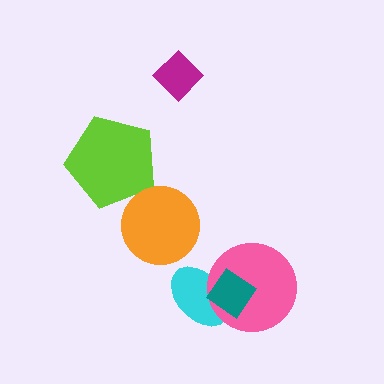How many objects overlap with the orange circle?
0 objects overlap with the orange circle.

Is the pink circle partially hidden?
Yes, it is partially covered by another shape.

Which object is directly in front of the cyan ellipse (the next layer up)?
The pink circle is directly in front of the cyan ellipse.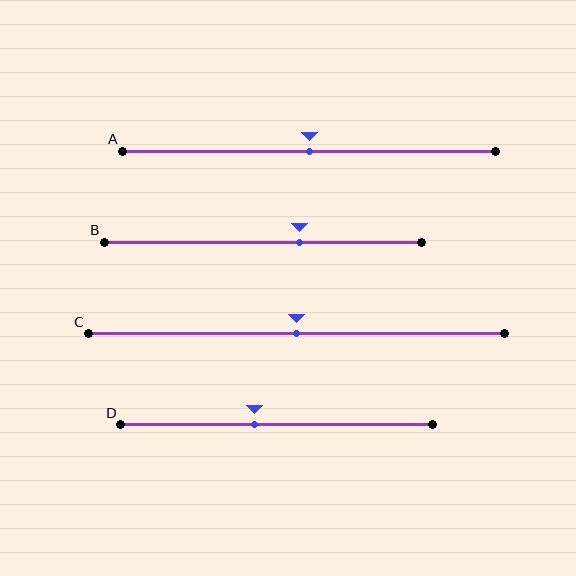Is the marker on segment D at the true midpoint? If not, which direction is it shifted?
No, the marker on segment D is shifted to the left by about 7% of the segment length.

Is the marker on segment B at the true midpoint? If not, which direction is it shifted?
No, the marker on segment B is shifted to the right by about 12% of the segment length.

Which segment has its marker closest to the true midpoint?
Segment A has its marker closest to the true midpoint.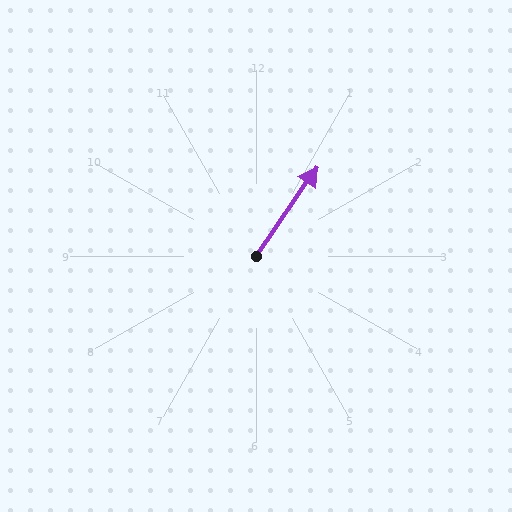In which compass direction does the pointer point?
Northeast.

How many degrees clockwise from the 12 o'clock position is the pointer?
Approximately 35 degrees.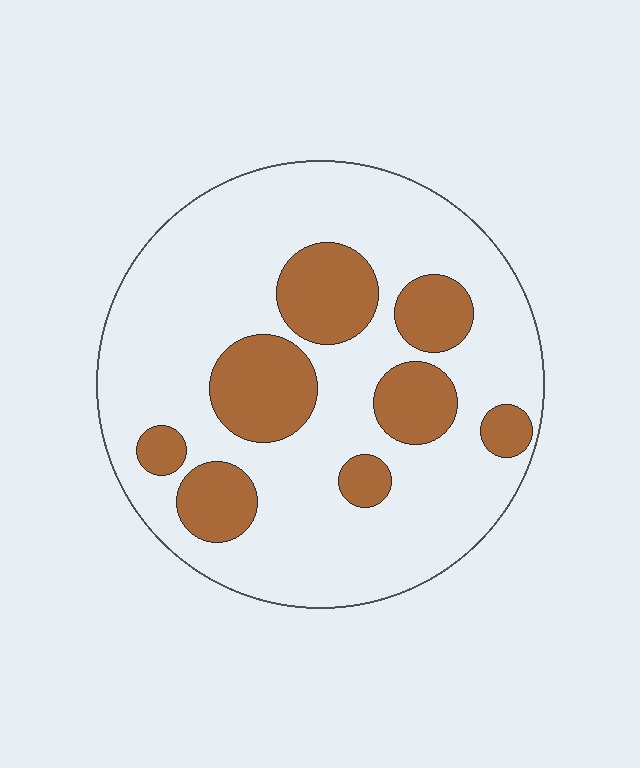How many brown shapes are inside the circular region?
8.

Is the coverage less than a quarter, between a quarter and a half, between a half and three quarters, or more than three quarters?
Between a quarter and a half.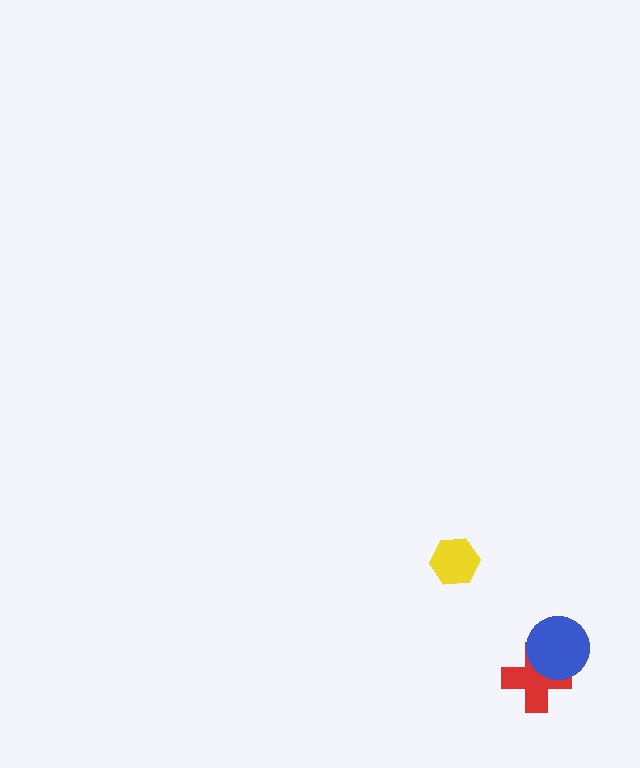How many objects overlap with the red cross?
1 object overlaps with the red cross.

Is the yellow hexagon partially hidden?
No, no other shape covers it.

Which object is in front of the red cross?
The blue circle is in front of the red cross.